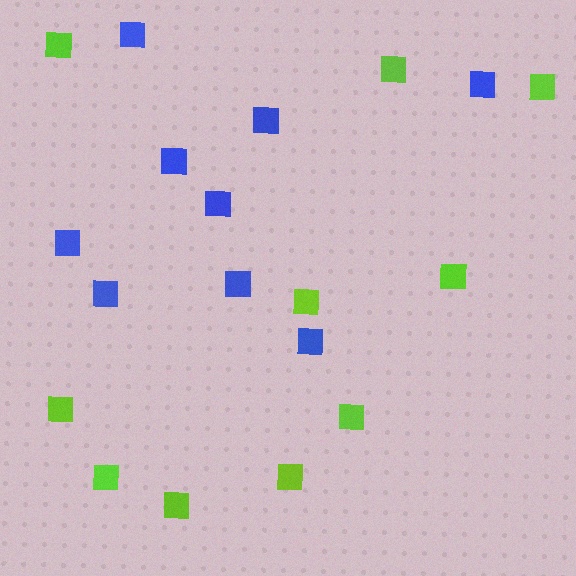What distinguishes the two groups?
There are 2 groups: one group of lime squares (10) and one group of blue squares (9).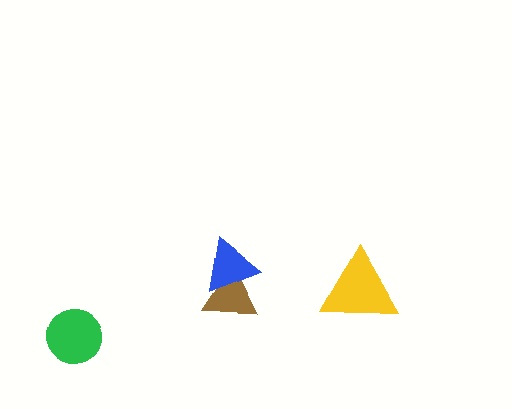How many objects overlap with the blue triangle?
1 object overlaps with the blue triangle.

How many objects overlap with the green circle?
0 objects overlap with the green circle.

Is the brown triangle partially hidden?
Yes, it is partially covered by another shape.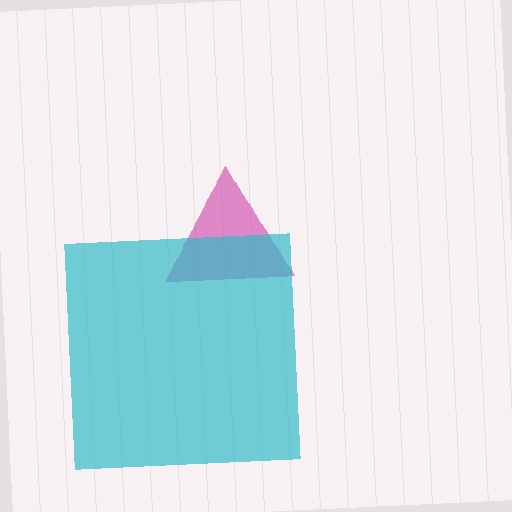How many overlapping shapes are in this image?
There are 2 overlapping shapes in the image.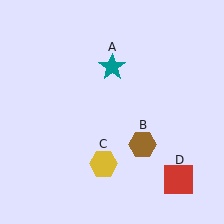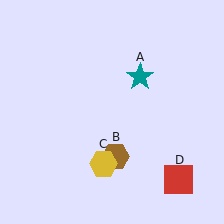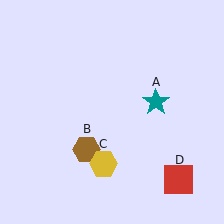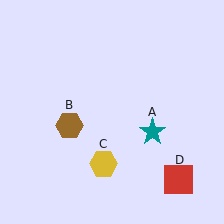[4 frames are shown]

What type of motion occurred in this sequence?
The teal star (object A), brown hexagon (object B) rotated clockwise around the center of the scene.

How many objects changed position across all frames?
2 objects changed position: teal star (object A), brown hexagon (object B).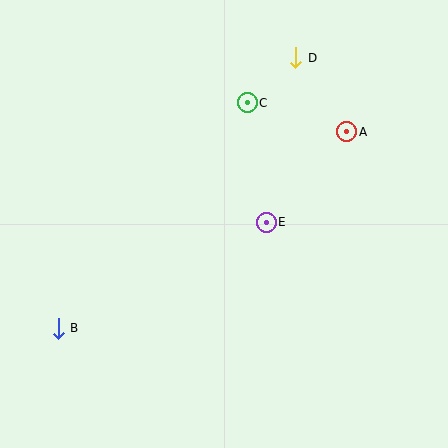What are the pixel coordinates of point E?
Point E is at (266, 222).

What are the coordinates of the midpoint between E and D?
The midpoint between E and D is at (281, 140).